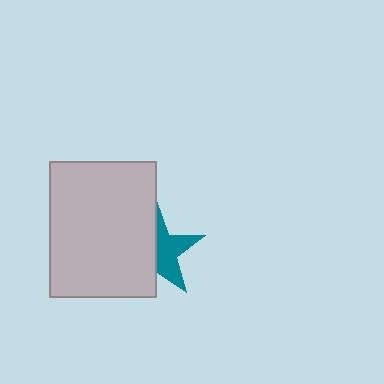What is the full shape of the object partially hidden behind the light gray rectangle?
The partially hidden object is a teal star.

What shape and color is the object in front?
The object in front is a light gray rectangle.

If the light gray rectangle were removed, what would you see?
You would see the complete teal star.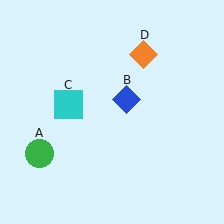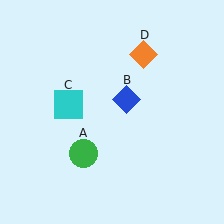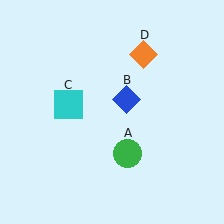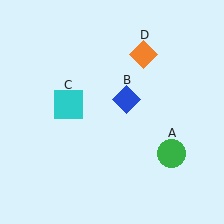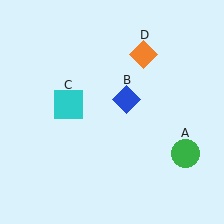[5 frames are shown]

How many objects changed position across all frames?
1 object changed position: green circle (object A).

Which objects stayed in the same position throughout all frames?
Blue diamond (object B) and cyan square (object C) and orange diamond (object D) remained stationary.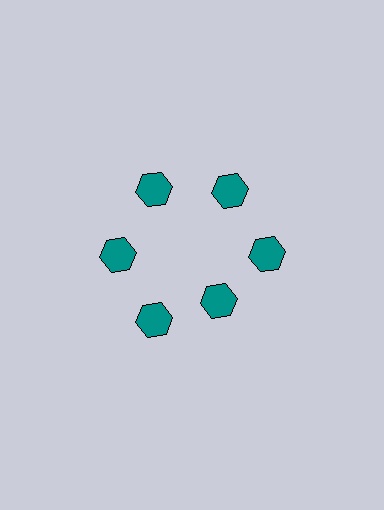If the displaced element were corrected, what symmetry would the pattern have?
It would have 6-fold rotational symmetry — the pattern would map onto itself every 60 degrees.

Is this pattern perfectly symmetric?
No. The 6 teal hexagons are arranged in a ring, but one element near the 5 o'clock position is pulled inward toward the center, breaking the 6-fold rotational symmetry.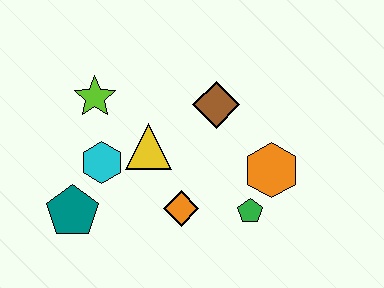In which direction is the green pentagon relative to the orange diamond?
The green pentagon is to the right of the orange diamond.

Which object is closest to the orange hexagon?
The green pentagon is closest to the orange hexagon.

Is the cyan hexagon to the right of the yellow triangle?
No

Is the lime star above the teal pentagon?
Yes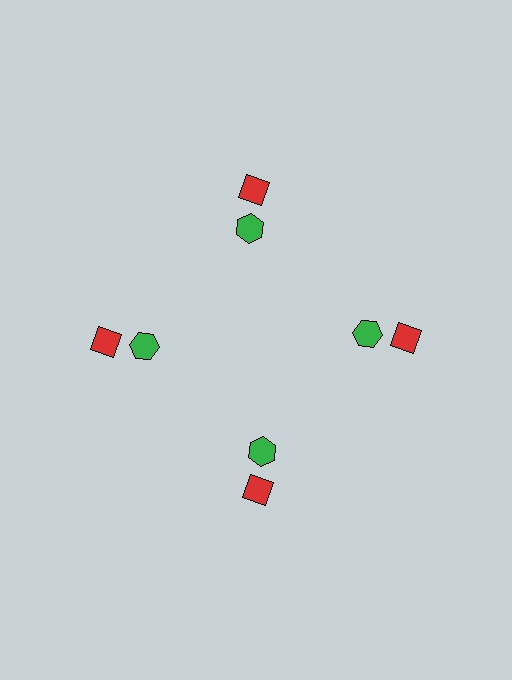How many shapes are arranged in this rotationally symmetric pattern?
There are 8 shapes, arranged in 4 groups of 2.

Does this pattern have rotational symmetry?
Yes, this pattern has 4-fold rotational symmetry. It looks the same after rotating 90 degrees around the center.